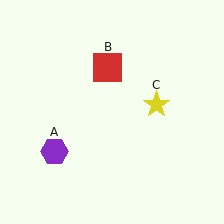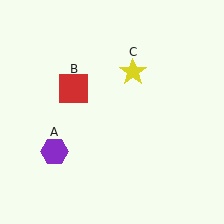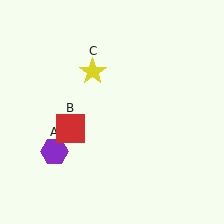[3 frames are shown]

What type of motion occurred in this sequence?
The red square (object B), yellow star (object C) rotated counterclockwise around the center of the scene.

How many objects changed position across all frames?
2 objects changed position: red square (object B), yellow star (object C).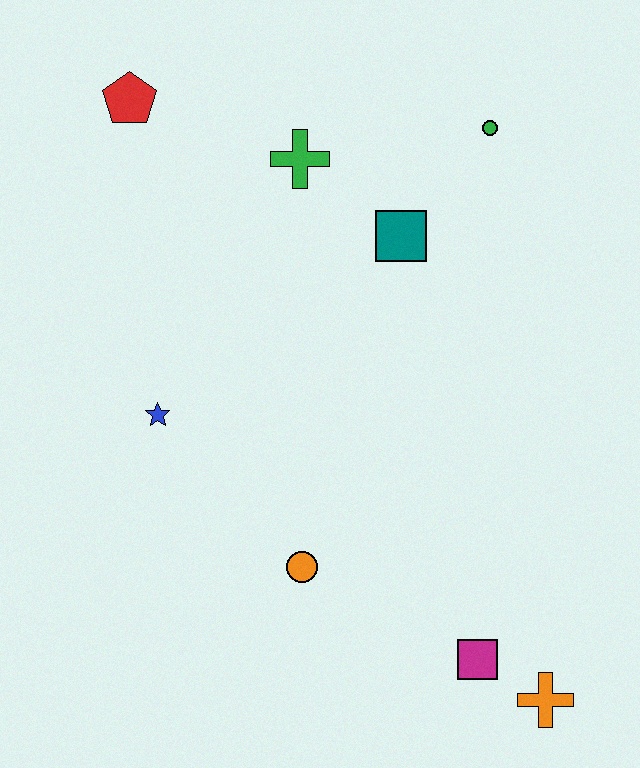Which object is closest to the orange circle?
The magenta square is closest to the orange circle.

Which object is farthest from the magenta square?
The red pentagon is farthest from the magenta square.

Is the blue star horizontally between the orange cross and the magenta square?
No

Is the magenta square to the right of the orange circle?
Yes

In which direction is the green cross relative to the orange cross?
The green cross is above the orange cross.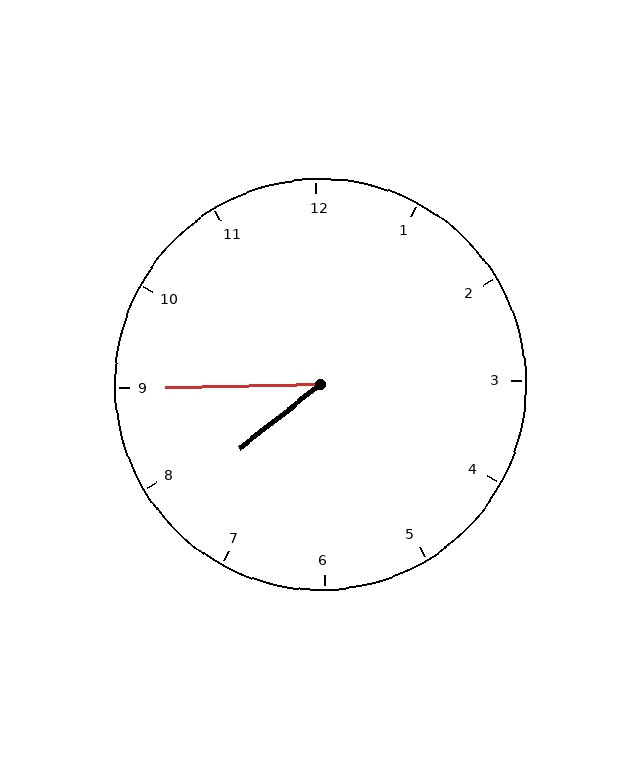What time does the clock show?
7:45.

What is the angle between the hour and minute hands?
Approximately 38 degrees.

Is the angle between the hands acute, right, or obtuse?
It is acute.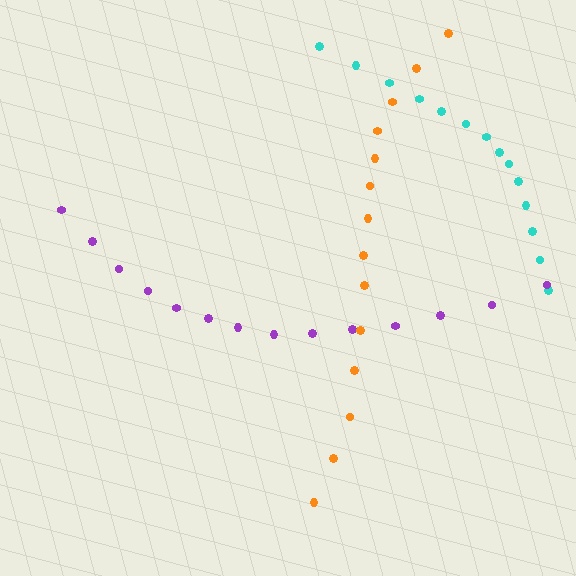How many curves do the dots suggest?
There are 3 distinct paths.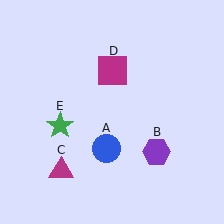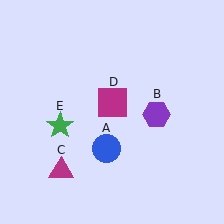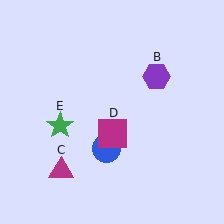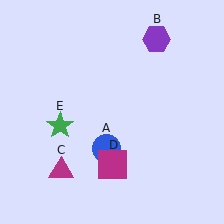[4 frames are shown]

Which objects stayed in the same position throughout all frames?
Blue circle (object A) and magenta triangle (object C) and green star (object E) remained stationary.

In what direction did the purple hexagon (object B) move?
The purple hexagon (object B) moved up.